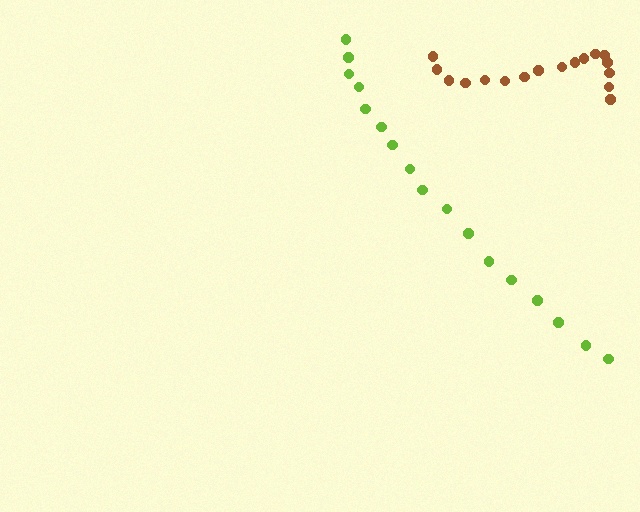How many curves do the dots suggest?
There are 2 distinct paths.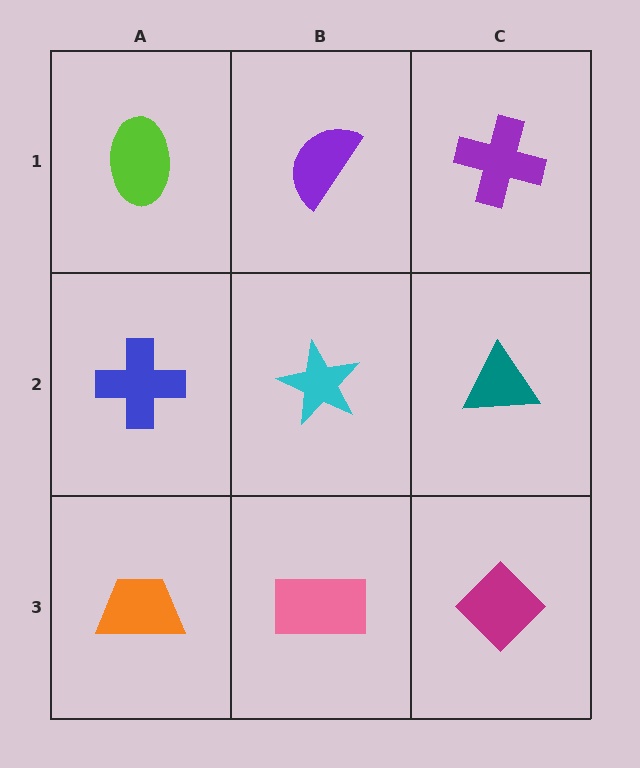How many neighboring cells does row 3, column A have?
2.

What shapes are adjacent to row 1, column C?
A teal triangle (row 2, column C), a purple semicircle (row 1, column B).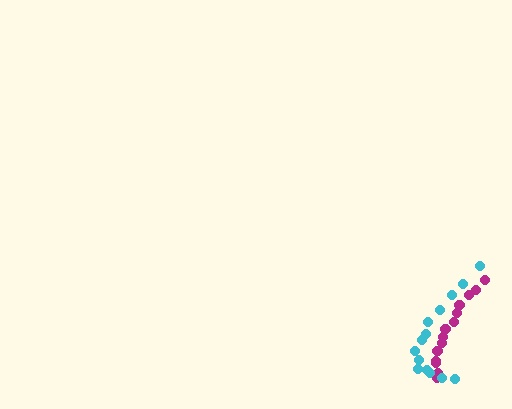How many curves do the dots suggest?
There are 2 distinct paths.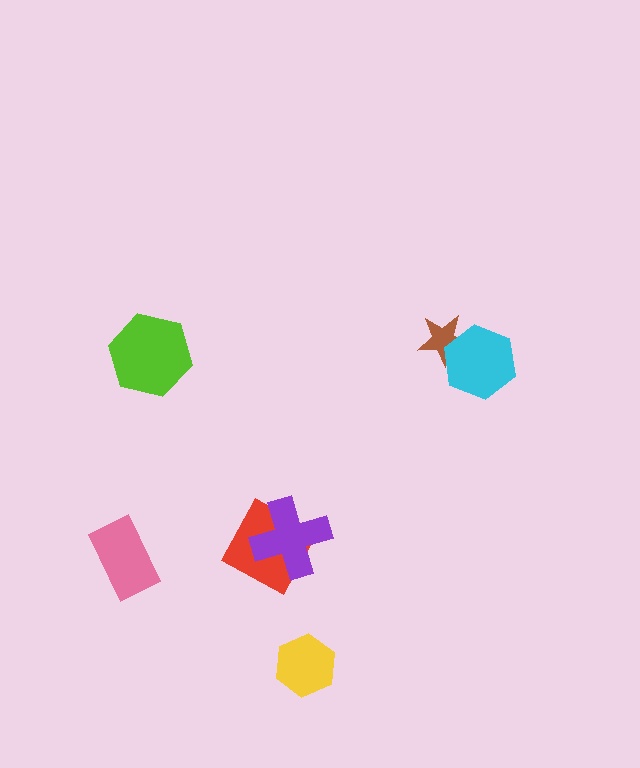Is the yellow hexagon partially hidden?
No, no other shape covers it.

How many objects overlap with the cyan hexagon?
1 object overlaps with the cyan hexagon.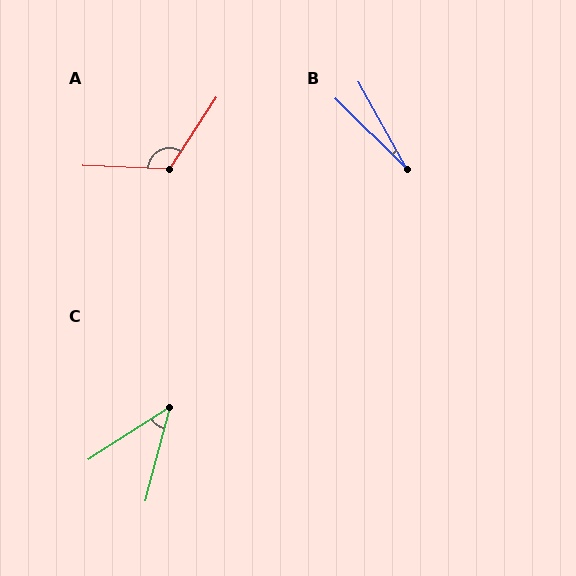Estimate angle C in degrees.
Approximately 43 degrees.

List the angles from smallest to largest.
B (16°), C (43°), A (121°).